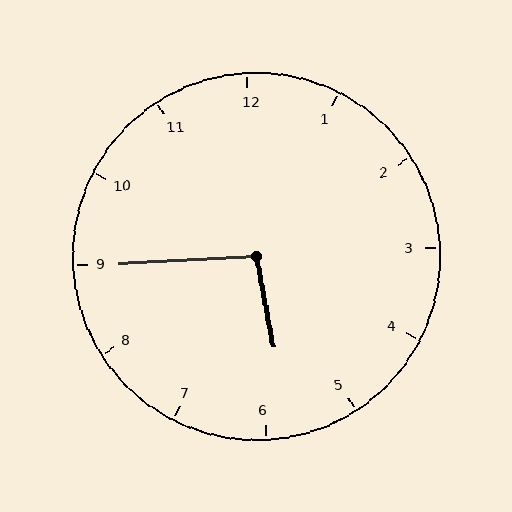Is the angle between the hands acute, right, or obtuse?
It is obtuse.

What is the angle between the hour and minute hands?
Approximately 98 degrees.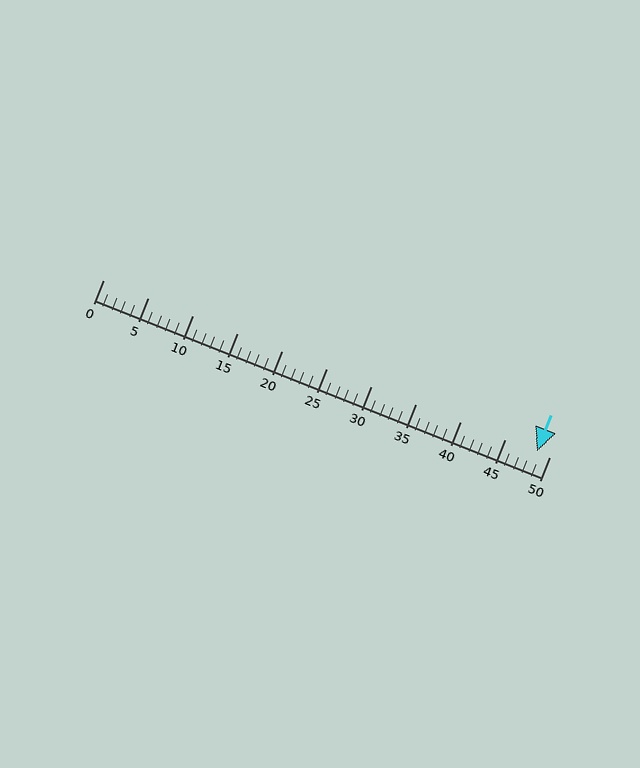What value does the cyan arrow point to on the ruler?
The cyan arrow points to approximately 49.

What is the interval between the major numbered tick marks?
The major tick marks are spaced 5 units apart.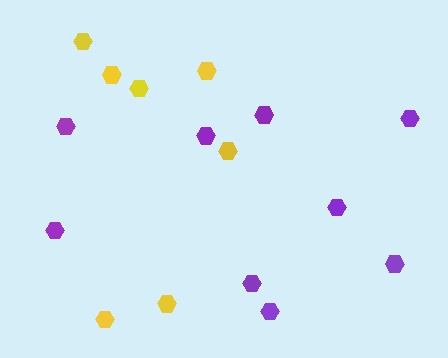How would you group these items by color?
There are 2 groups: one group of yellow hexagons (7) and one group of purple hexagons (9).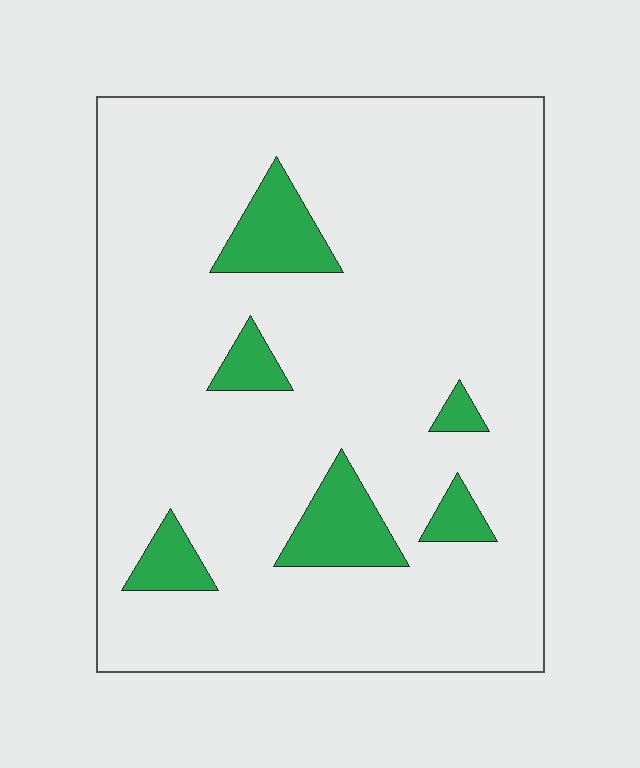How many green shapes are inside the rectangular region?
6.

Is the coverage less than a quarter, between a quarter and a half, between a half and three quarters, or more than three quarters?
Less than a quarter.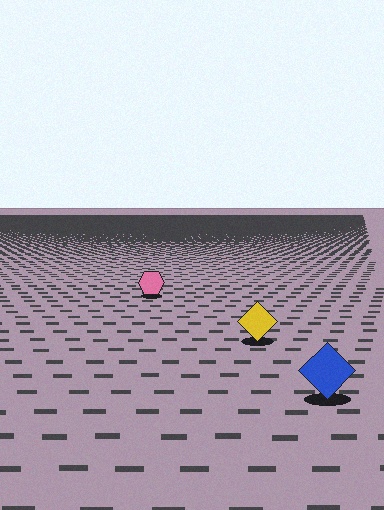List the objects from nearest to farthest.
From nearest to farthest: the blue diamond, the yellow diamond, the pink hexagon.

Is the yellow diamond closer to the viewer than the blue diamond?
No. The blue diamond is closer — you can tell from the texture gradient: the ground texture is coarser near it.